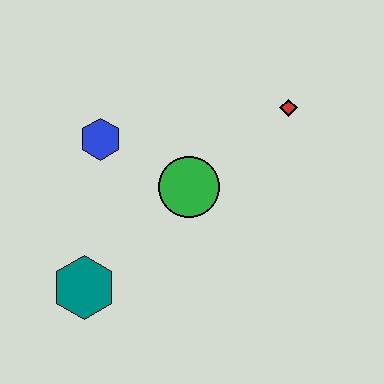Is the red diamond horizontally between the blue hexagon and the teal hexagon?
No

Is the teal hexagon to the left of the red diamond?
Yes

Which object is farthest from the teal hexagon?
The red diamond is farthest from the teal hexagon.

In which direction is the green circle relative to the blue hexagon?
The green circle is to the right of the blue hexagon.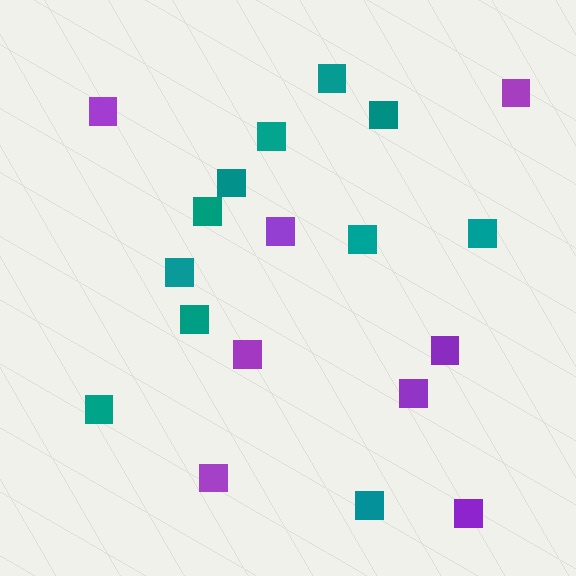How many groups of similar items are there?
There are 2 groups: one group of teal squares (11) and one group of purple squares (8).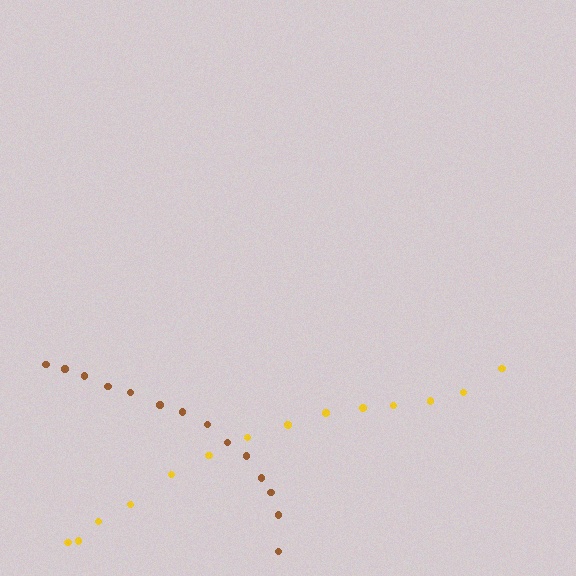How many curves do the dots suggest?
There are 2 distinct paths.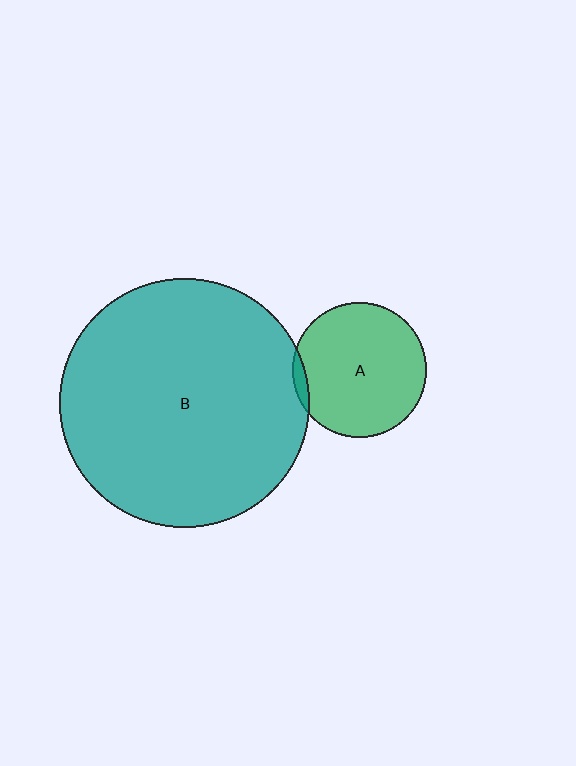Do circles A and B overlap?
Yes.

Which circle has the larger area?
Circle B (teal).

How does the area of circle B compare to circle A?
Approximately 3.5 times.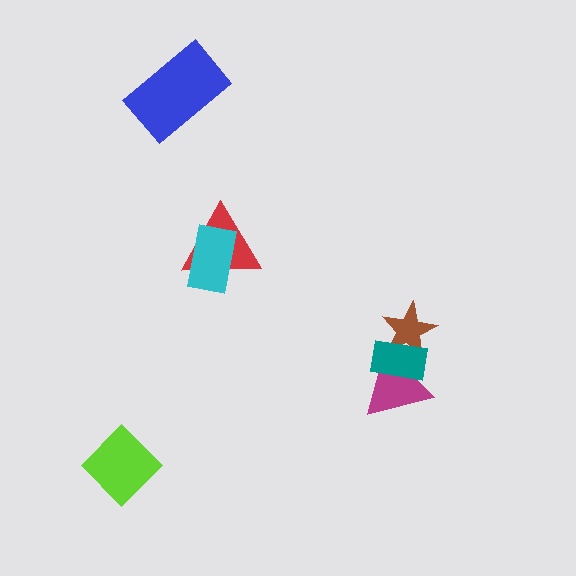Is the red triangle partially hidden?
Yes, it is partially covered by another shape.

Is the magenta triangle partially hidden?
Yes, it is partially covered by another shape.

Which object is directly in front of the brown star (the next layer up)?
The magenta triangle is directly in front of the brown star.